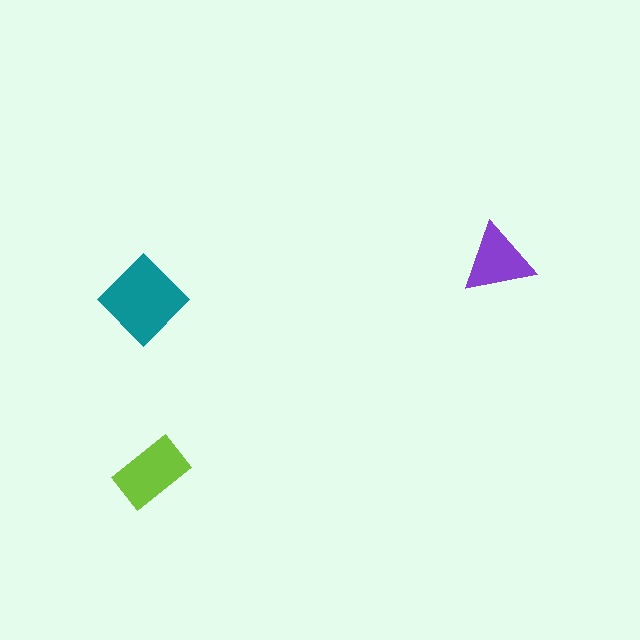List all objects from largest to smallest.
The teal diamond, the lime rectangle, the purple triangle.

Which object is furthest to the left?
The teal diamond is leftmost.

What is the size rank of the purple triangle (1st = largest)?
3rd.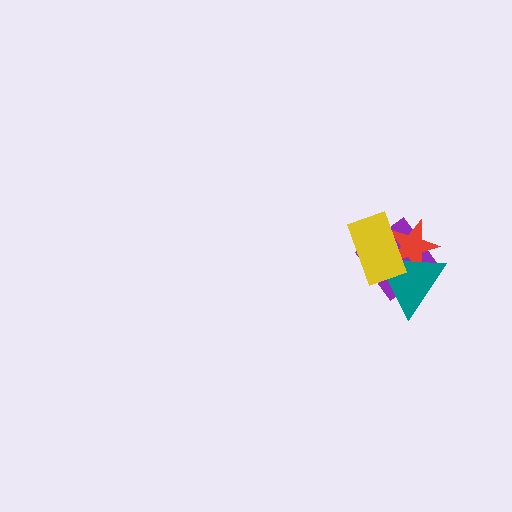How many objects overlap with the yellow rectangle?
3 objects overlap with the yellow rectangle.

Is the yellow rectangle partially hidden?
No, no other shape covers it.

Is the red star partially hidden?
Yes, it is partially covered by another shape.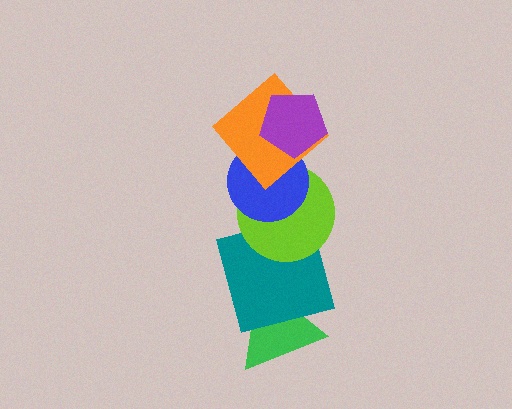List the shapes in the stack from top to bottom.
From top to bottom: the purple pentagon, the orange diamond, the blue circle, the lime circle, the teal square, the green triangle.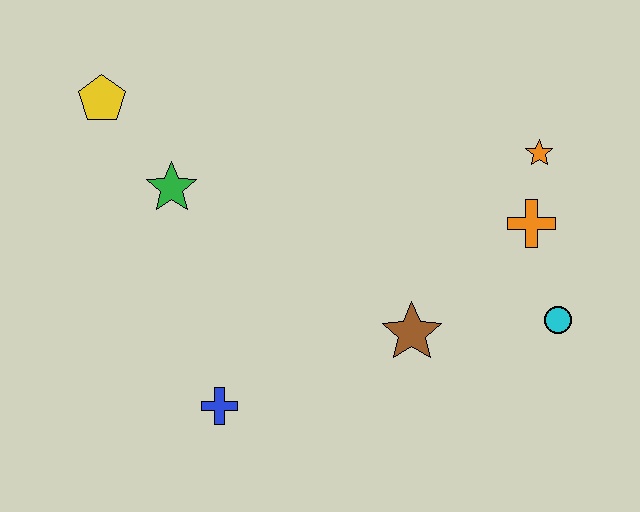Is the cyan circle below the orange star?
Yes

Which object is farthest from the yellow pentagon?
The cyan circle is farthest from the yellow pentagon.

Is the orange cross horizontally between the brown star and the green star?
No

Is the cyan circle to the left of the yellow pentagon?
No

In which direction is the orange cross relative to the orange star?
The orange cross is below the orange star.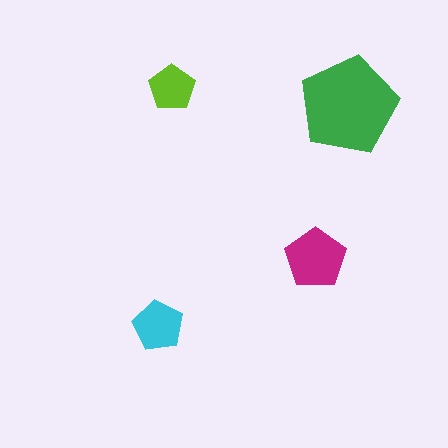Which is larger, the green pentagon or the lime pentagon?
The green one.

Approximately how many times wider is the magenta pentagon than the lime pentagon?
About 1.5 times wider.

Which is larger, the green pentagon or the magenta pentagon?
The green one.